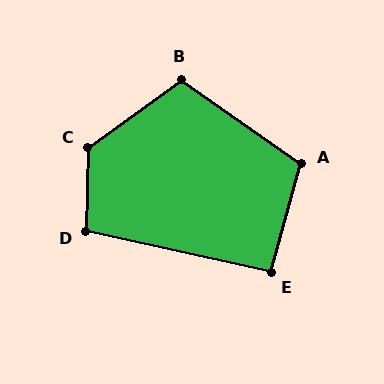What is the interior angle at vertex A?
Approximately 110 degrees (obtuse).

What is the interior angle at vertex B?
Approximately 109 degrees (obtuse).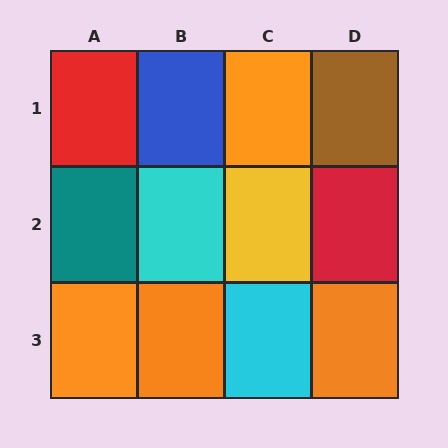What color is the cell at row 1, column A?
Red.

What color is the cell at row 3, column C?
Cyan.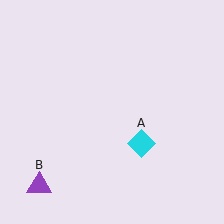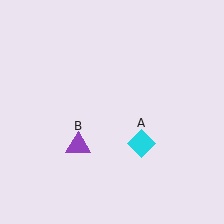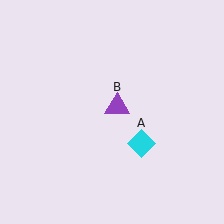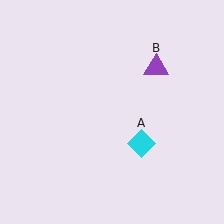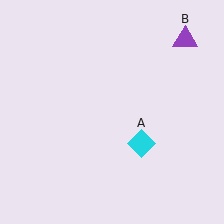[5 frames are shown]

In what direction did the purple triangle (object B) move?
The purple triangle (object B) moved up and to the right.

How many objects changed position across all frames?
1 object changed position: purple triangle (object B).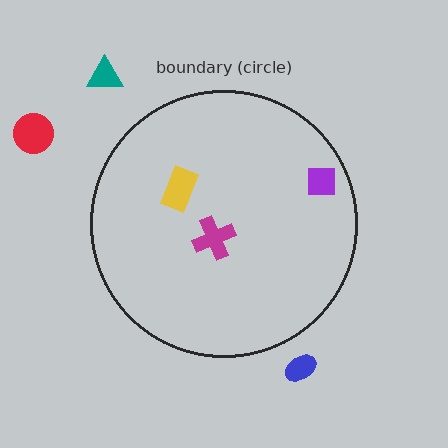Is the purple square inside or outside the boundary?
Inside.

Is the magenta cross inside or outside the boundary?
Inside.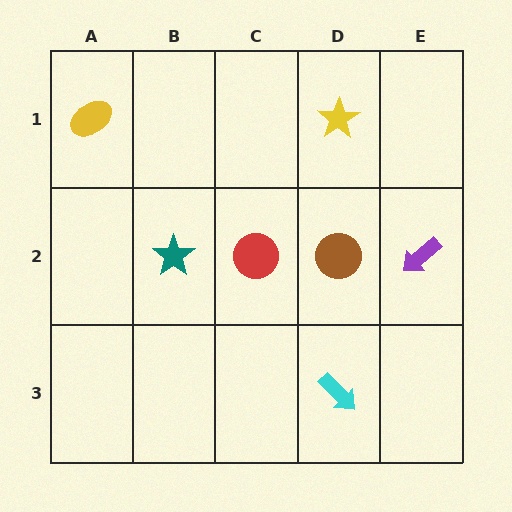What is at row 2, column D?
A brown circle.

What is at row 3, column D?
A cyan arrow.